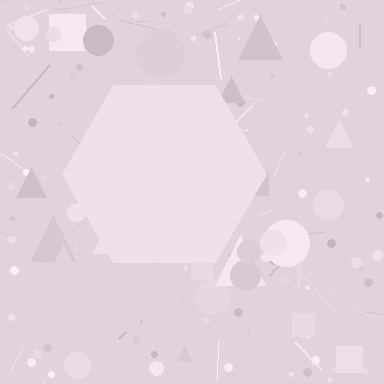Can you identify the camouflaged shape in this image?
The camouflaged shape is a hexagon.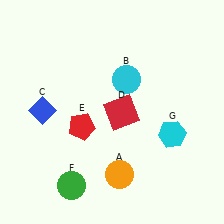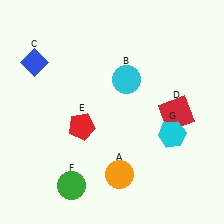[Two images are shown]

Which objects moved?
The objects that moved are: the blue diamond (C), the red square (D).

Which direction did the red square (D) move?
The red square (D) moved right.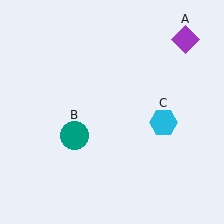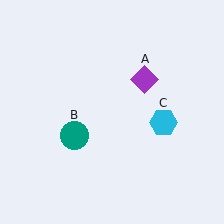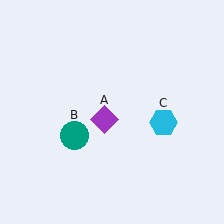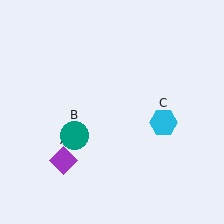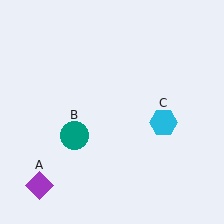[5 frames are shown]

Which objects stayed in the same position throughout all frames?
Teal circle (object B) and cyan hexagon (object C) remained stationary.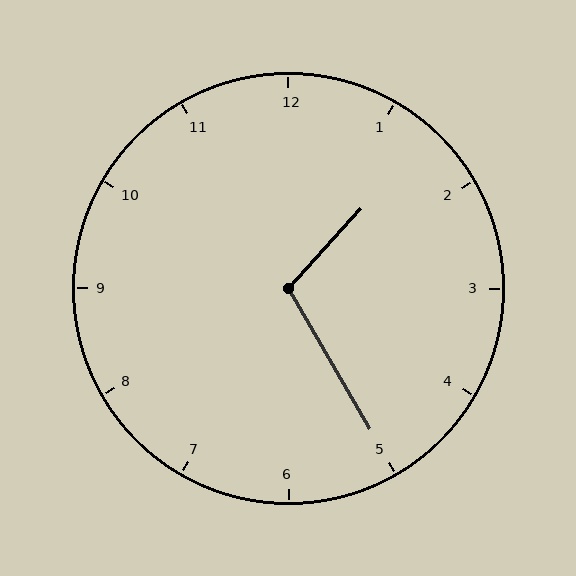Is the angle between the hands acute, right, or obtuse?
It is obtuse.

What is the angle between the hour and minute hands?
Approximately 108 degrees.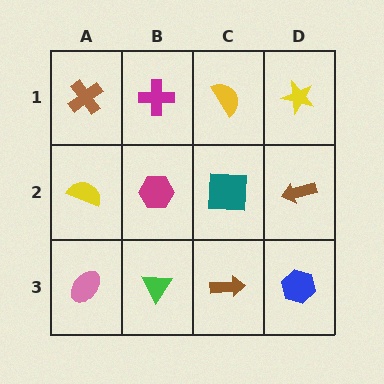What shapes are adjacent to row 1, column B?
A magenta hexagon (row 2, column B), a brown cross (row 1, column A), a yellow semicircle (row 1, column C).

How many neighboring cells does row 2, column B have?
4.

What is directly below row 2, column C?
A brown arrow.